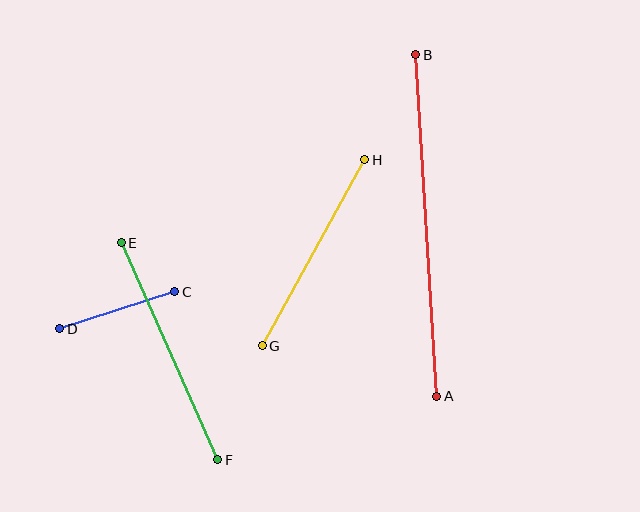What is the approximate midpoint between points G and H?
The midpoint is at approximately (314, 253) pixels.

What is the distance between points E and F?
The distance is approximately 237 pixels.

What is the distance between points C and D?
The distance is approximately 121 pixels.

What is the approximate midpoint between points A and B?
The midpoint is at approximately (426, 225) pixels.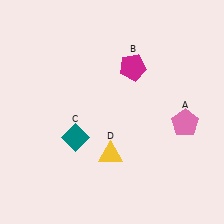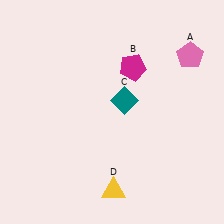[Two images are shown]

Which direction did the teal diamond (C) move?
The teal diamond (C) moved right.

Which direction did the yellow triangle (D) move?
The yellow triangle (D) moved down.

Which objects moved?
The objects that moved are: the pink pentagon (A), the teal diamond (C), the yellow triangle (D).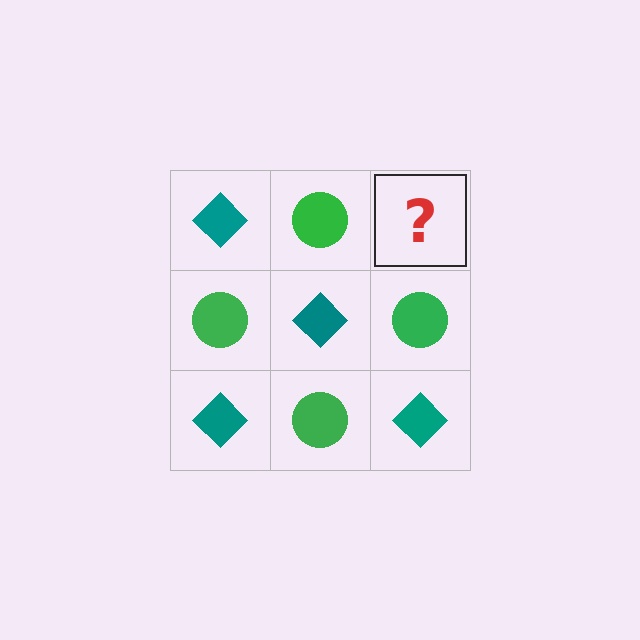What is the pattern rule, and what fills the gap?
The rule is that it alternates teal diamond and green circle in a checkerboard pattern. The gap should be filled with a teal diamond.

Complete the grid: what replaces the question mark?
The question mark should be replaced with a teal diamond.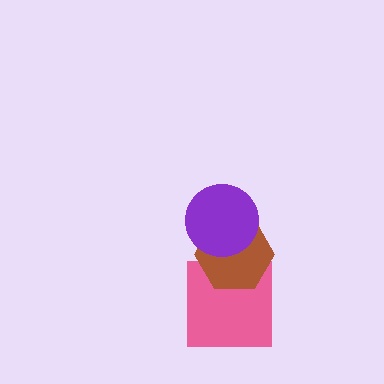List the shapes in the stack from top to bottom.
From top to bottom: the purple circle, the brown hexagon, the pink square.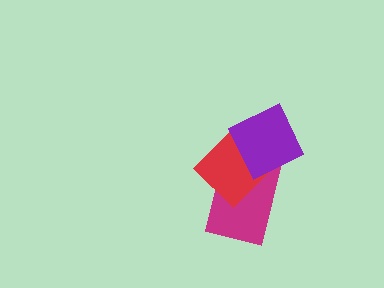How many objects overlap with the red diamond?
2 objects overlap with the red diamond.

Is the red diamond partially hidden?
Yes, it is partially covered by another shape.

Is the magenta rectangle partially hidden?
Yes, it is partially covered by another shape.